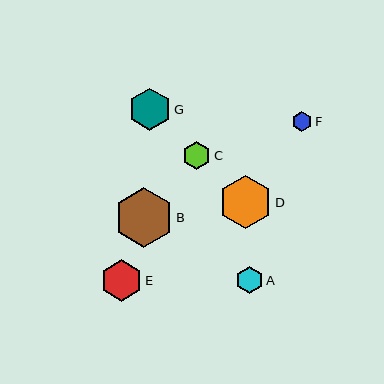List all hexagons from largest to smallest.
From largest to smallest: B, D, G, E, C, A, F.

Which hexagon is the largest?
Hexagon B is the largest with a size of approximately 59 pixels.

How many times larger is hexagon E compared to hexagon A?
Hexagon E is approximately 1.5 times the size of hexagon A.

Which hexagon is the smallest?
Hexagon F is the smallest with a size of approximately 20 pixels.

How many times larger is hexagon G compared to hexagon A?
Hexagon G is approximately 1.6 times the size of hexagon A.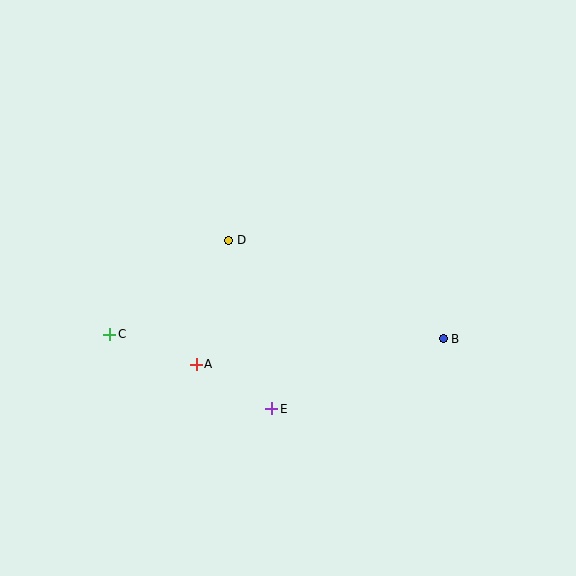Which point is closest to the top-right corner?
Point B is closest to the top-right corner.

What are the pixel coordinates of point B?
Point B is at (443, 339).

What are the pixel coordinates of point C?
Point C is at (110, 334).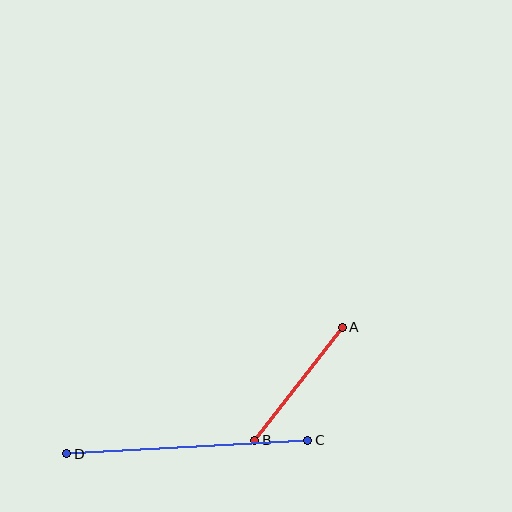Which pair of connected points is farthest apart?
Points C and D are farthest apart.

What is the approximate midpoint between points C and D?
The midpoint is at approximately (187, 447) pixels.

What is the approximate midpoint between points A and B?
The midpoint is at approximately (298, 384) pixels.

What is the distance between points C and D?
The distance is approximately 241 pixels.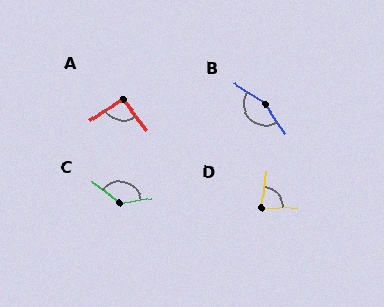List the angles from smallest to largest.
D (80°), A (93°), C (135°), B (158°).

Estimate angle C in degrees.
Approximately 135 degrees.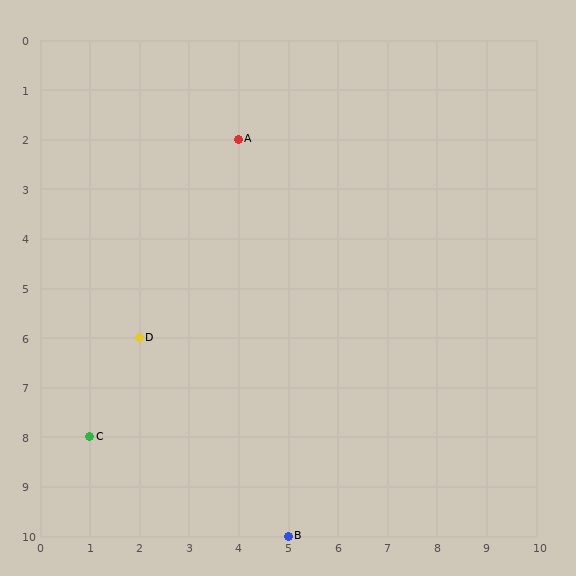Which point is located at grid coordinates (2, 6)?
Point D is at (2, 6).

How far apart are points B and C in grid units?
Points B and C are 4 columns and 2 rows apart (about 4.5 grid units diagonally).